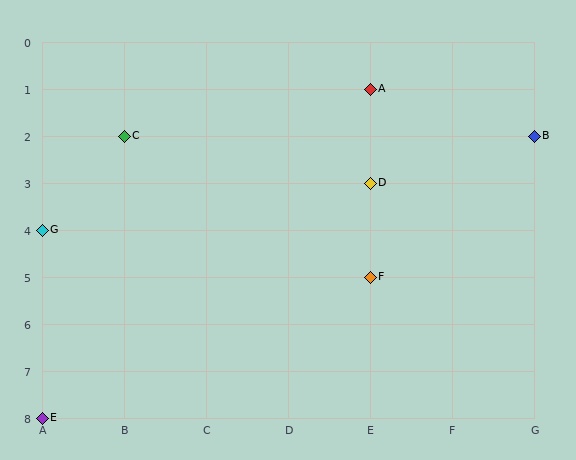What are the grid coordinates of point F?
Point F is at grid coordinates (E, 5).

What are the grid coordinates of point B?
Point B is at grid coordinates (G, 2).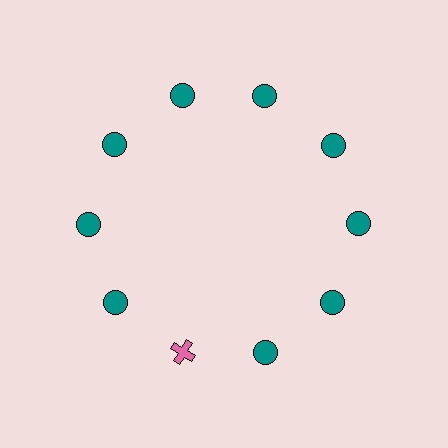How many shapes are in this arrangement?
There are 10 shapes arranged in a ring pattern.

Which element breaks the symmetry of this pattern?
The pink cross at roughly the 7 o'clock position breaks the symmetry. All other shapes are teal circles.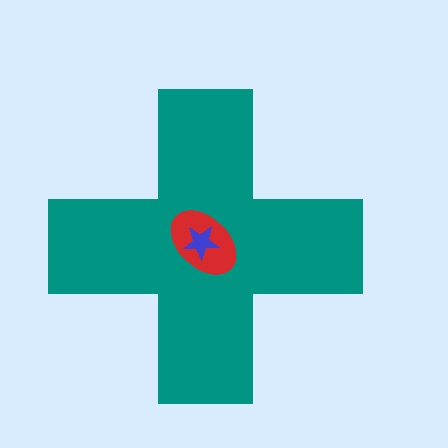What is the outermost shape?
The teal cross.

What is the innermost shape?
The blue star.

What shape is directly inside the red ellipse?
The blue star.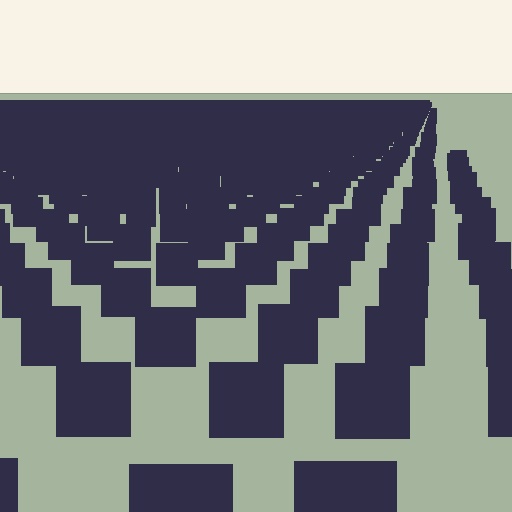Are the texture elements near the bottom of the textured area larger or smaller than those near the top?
Larger. Near the bottom, elements are closer to the viewer and appear at a bigger on-screen size.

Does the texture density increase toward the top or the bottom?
Density increases toward the top.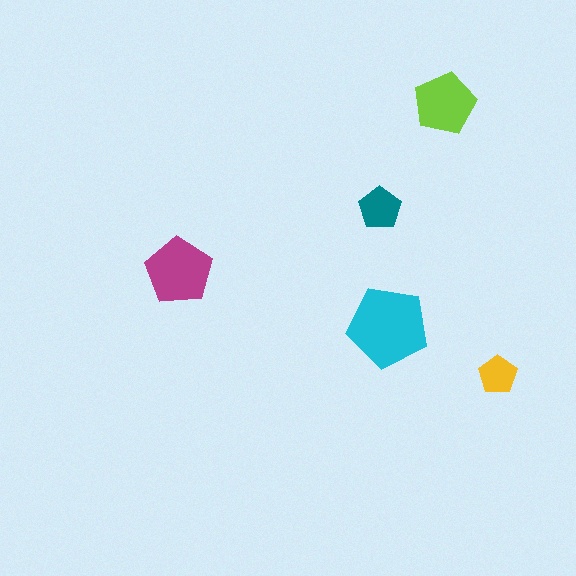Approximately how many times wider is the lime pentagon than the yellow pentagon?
About 1.5 times wider.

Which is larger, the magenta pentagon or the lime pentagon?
The magenta one.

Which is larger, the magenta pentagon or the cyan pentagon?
The cyan one.